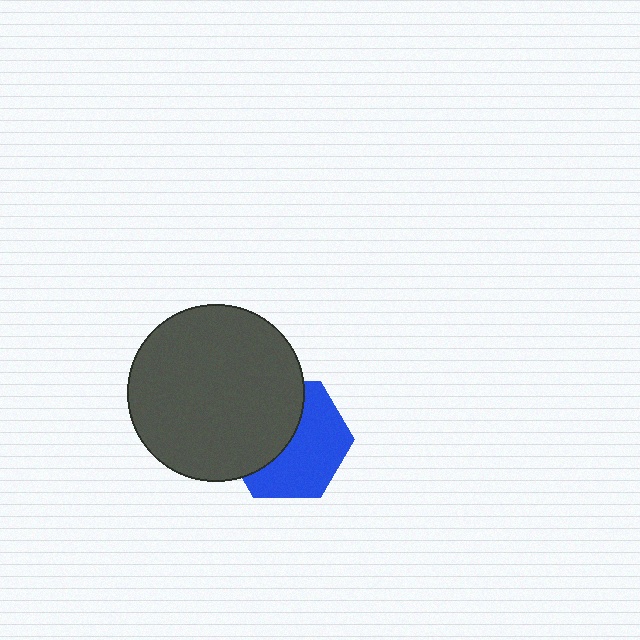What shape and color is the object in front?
The object in front is a dark gray circle.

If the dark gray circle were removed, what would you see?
You would see the complete blue hexagon.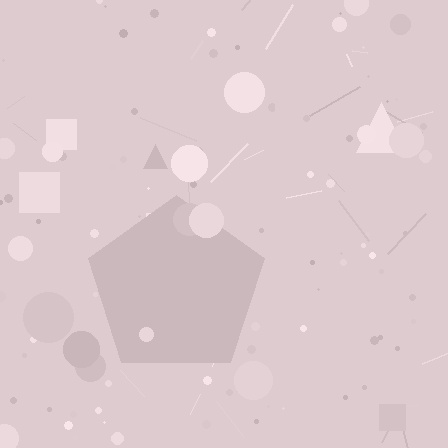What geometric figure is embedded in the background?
A pentagon is embedded in the background.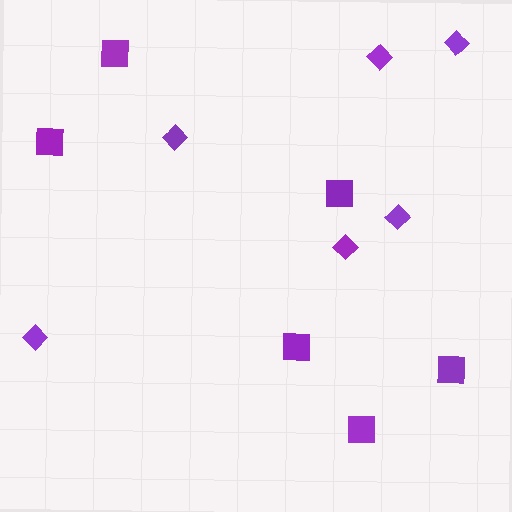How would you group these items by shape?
There are 2 groups: one group of squares (6) and one group of diamonds (6).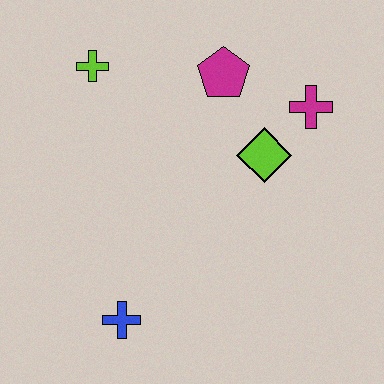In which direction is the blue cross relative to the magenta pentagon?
The blue cross is below the magenta pentagon.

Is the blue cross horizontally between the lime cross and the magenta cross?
Yes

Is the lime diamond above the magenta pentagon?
No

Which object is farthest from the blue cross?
The magenta cross is farthest from the blue cross.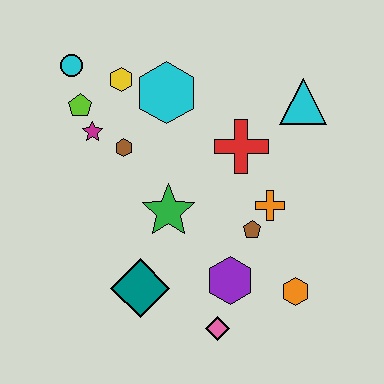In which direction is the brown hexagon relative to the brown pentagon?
The brown hexagon is to the left of the brown pentagon.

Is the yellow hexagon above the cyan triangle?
Yes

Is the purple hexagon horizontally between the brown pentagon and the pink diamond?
Yes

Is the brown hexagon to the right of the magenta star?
Yes